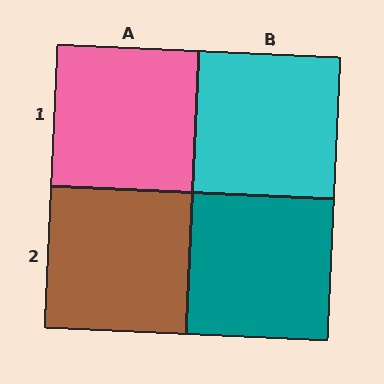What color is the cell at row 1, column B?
Cyan.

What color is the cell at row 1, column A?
Pink.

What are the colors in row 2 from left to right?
Brown, teal.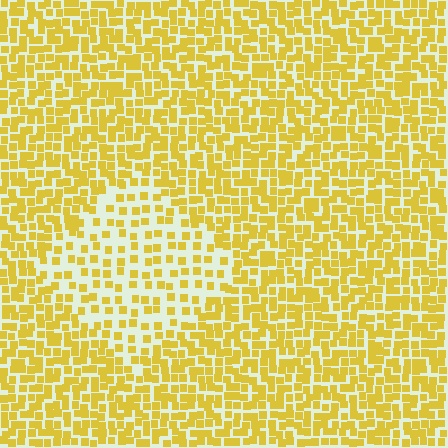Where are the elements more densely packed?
The elements are more densely packed outside the diamond boundary.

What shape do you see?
I see a diamond.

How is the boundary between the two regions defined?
The boundary is defined by a change in element density (approximately 2.0x ratio). All elements are the same color, size, and shape.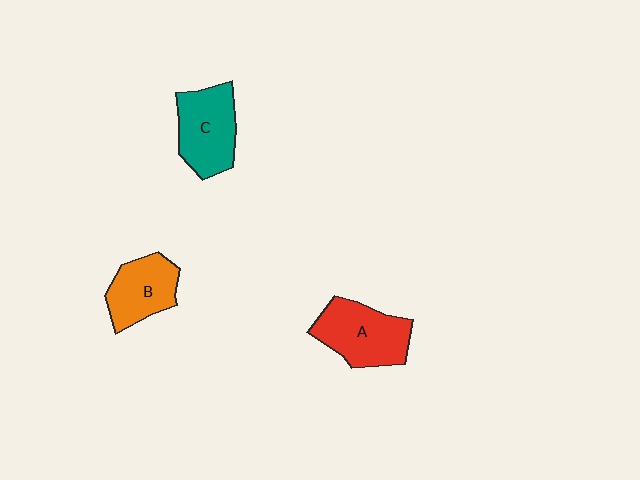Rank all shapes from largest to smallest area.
From largest to smallest: A (red), C (teal), B (orange).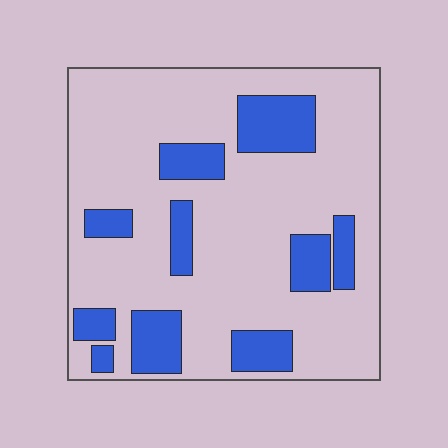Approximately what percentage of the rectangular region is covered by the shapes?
Approximately 20%.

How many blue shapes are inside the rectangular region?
10.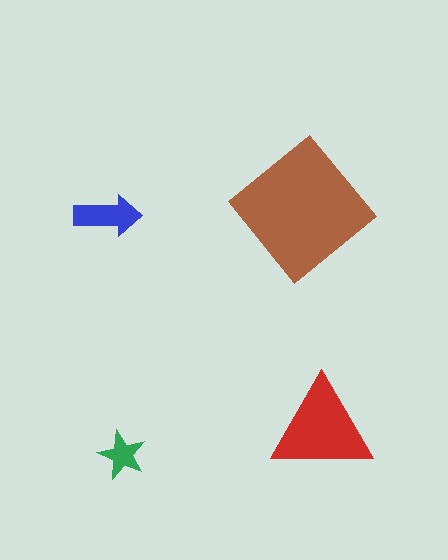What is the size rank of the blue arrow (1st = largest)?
3rd.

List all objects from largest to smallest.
The brown diamond, the red triangle, the blue arrow, the green star.